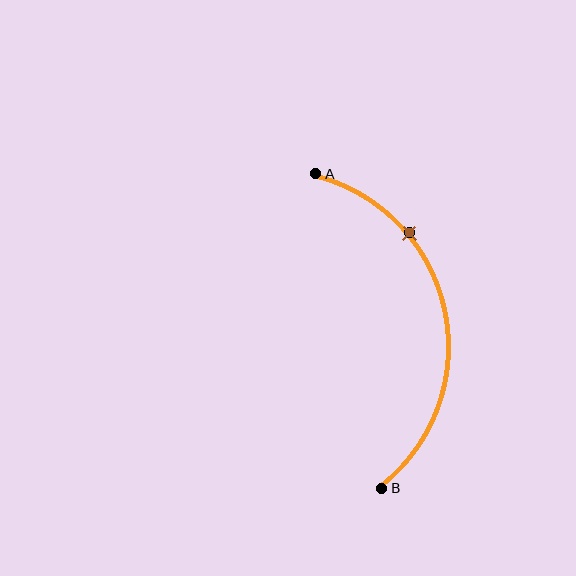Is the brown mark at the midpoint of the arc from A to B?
No. The brown mark lies on the arc but is closer to endpoint A. The arc midpoint would be at the point on the curve equidistant along the arc from both A and B.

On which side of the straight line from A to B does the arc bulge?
The arc bulges to the right of the straight line connecting A and B.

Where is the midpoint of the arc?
The arc midpoint is the point on the curve farthest from the straight line joining A and B. It sits to the right of that line.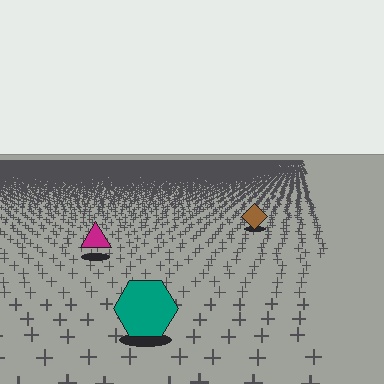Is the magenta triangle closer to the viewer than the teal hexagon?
No. The teal hexagon is closer — you can tell from the texture gradient: the ground texture is coarser near it.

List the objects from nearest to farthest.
From nearest to farthest: the teal hexagon, the magenta triangle, the brown diamond.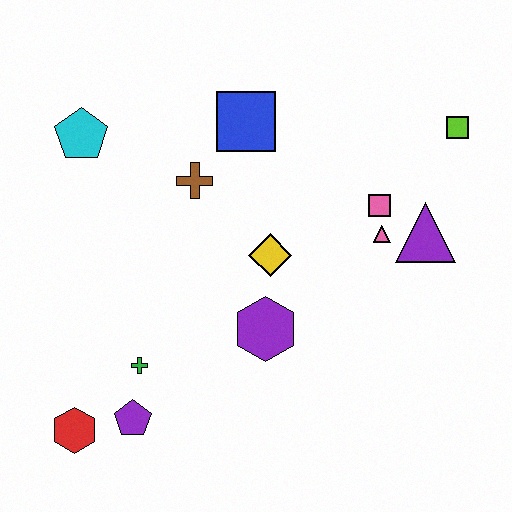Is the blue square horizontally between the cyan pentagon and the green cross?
No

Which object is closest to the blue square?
The brown cross is closest to the blue square.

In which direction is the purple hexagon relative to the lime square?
The purple hexagon is below the lime square.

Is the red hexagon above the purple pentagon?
No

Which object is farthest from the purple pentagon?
The lime square is farthest from the purple pentagon.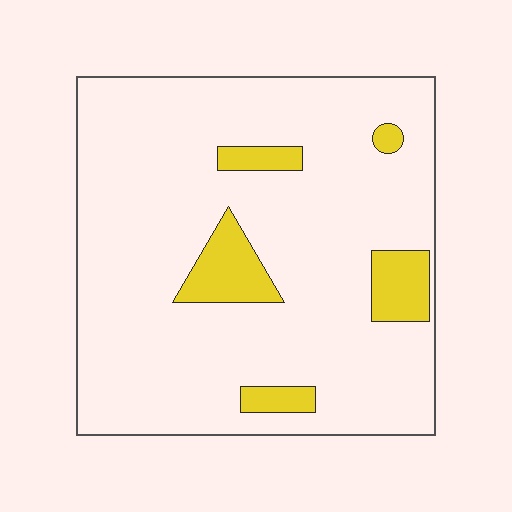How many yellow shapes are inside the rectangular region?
5.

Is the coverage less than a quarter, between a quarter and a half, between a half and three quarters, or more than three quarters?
Less than a quarter.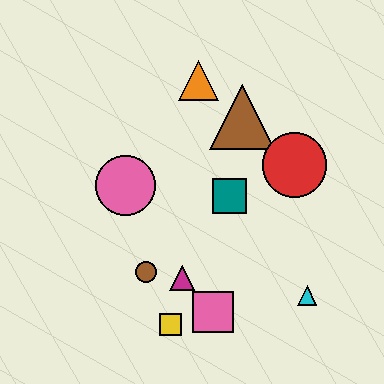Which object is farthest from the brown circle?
The orange triangle is farthest from the brown circle.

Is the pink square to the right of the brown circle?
Yes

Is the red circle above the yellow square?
Yes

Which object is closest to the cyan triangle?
The pink square is closest to the cyan triangle.